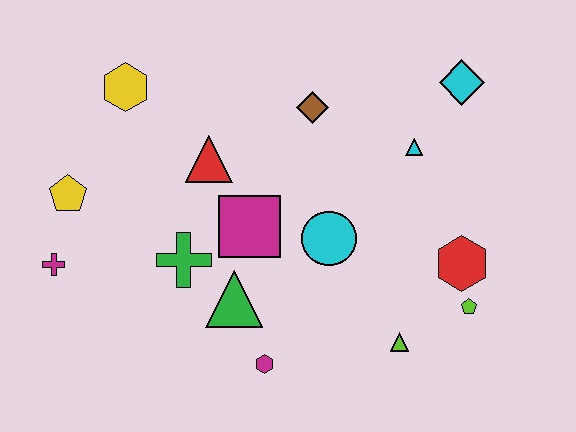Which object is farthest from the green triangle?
The cyan diamond is farthest from the green triangle.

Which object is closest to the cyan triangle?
The cyan diamond is closest to the cyan triangle.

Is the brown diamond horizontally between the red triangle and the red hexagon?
Yes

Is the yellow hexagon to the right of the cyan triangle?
No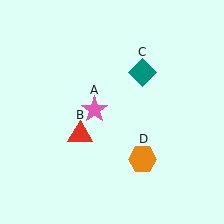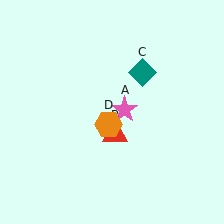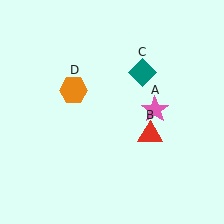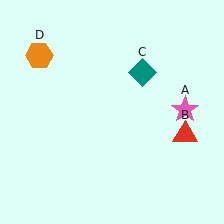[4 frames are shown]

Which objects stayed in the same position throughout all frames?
Teal diamond (object C) remained stationary.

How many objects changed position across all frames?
3 objects changed position: pink star (object A), red triangle (object B), orange hexagon (object D).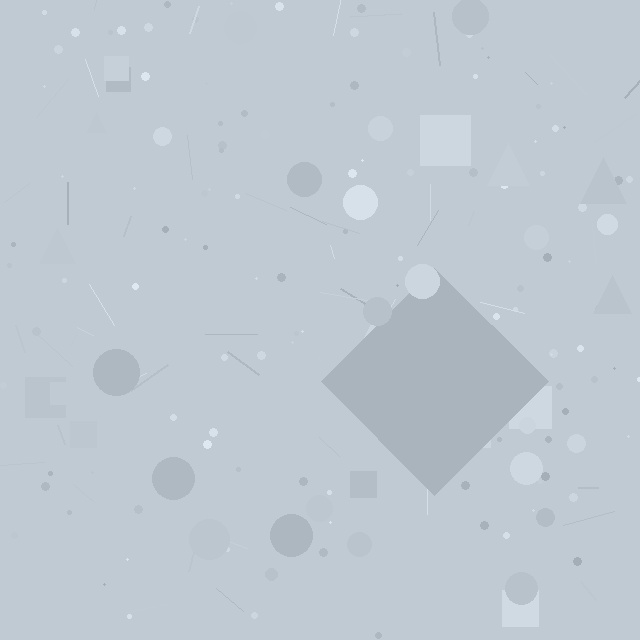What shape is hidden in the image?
A diamond is hidden in the image.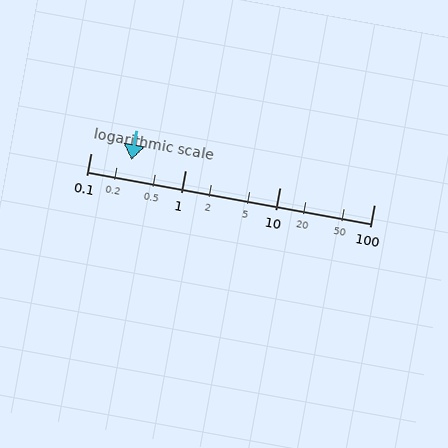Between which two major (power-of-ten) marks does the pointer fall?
The pointer is between 0.1 and 1.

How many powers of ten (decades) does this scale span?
The scale spans 3 decades, from 0.1 to 100.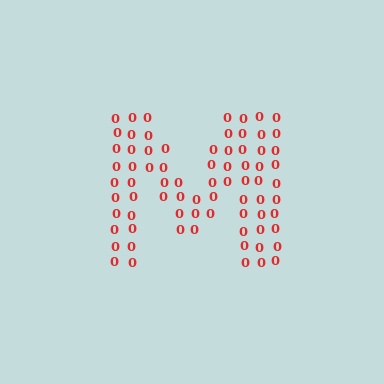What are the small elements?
The small elements are digit 0's.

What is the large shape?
The large shape is the letter M.